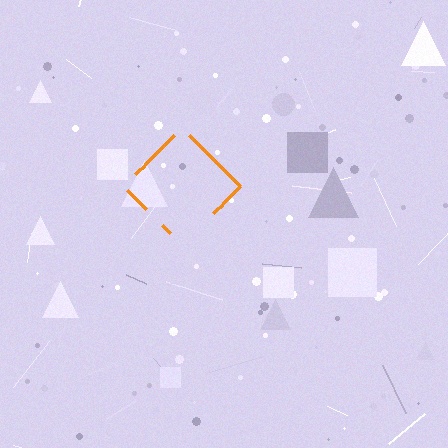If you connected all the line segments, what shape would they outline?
They would outline a diamond.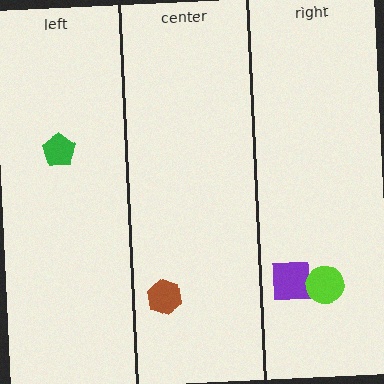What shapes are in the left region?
The green pentagon.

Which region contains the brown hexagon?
The center region.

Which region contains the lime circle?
The right region.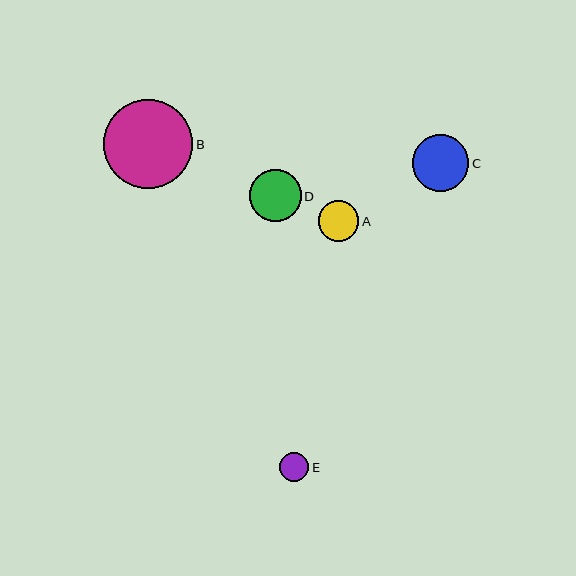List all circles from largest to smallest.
From largest to smallest: B, C, D, A, E.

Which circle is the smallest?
Circle E is the smallest with a size of approximately 29 pixels.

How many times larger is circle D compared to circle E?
Circle D is approximately 1.8 times the size of circle E.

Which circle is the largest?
Circle B is the largest with a size of approximately 89 pixels.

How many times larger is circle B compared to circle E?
Circle B is approximately 3.1 times the size of circle E.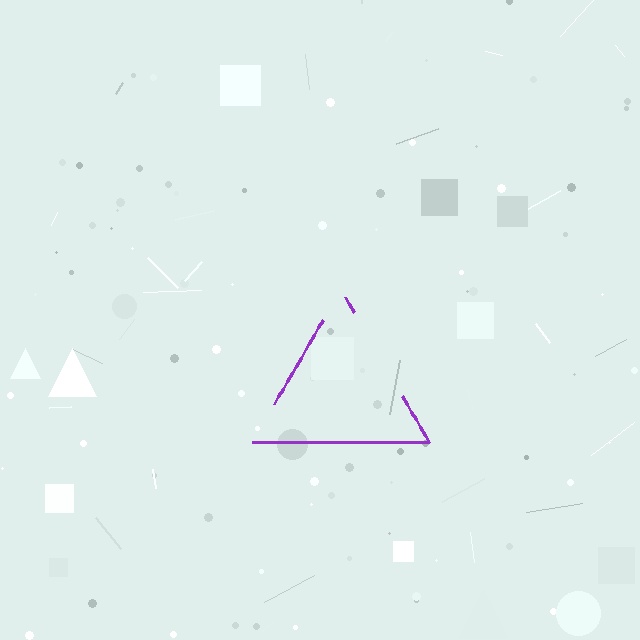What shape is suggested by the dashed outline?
The dashed outline suggests a triangle.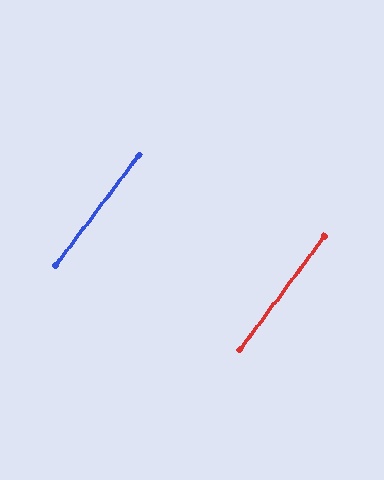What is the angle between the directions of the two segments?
Approximately 1 degree.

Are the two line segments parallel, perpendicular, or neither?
Parallel — their directions differ by only 0.6°.